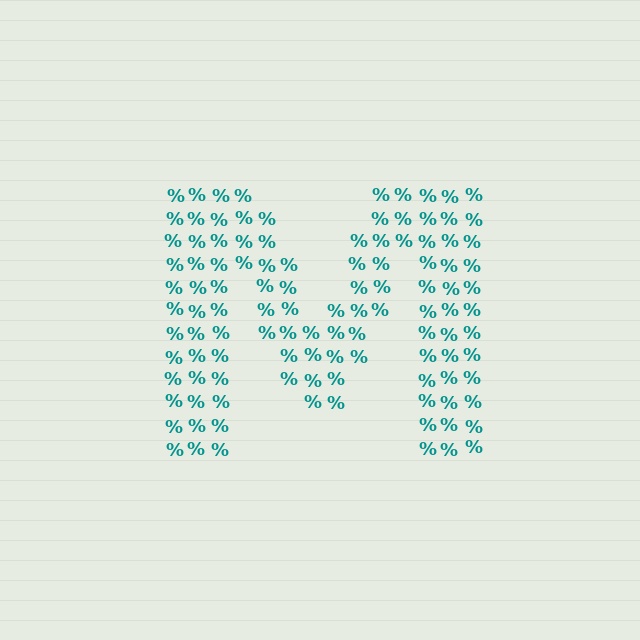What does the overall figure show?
The overall figure shows the letter M.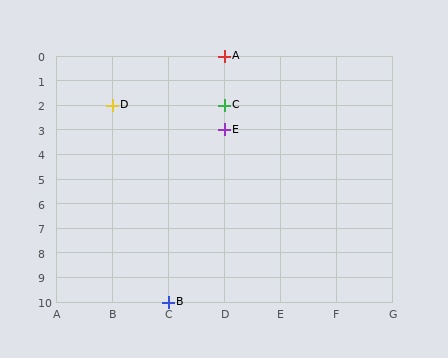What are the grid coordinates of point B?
Point B is at grid coordinates (C, 10).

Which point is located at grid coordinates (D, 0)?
Point A is at (D, 0).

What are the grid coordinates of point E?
Point E is at grid coordinates (D, 3).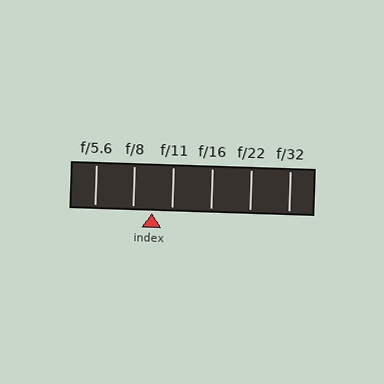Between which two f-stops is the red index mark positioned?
The index mark is between f/8 and f/11.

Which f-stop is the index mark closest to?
The index mark is closest to f/8.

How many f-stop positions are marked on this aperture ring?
There are 6 f-stop positions marked.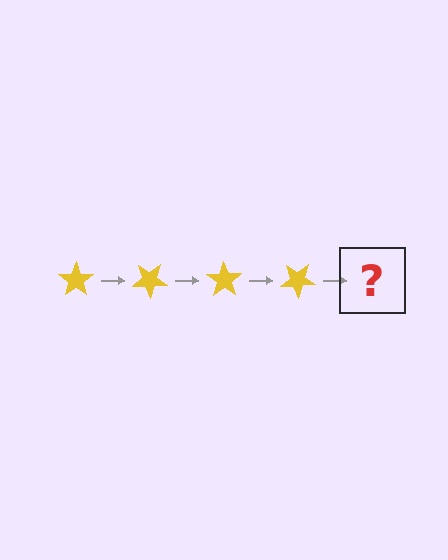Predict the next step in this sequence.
The next step is a yellow star rotated 140 degrees.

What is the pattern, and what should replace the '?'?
The pattern is that the star rotates 35 degrees each step. The '?' should be a yellow star rotated 140 degrees.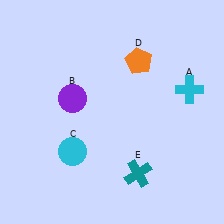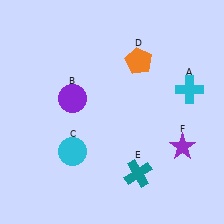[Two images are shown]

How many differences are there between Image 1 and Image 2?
There is 1 difference between the two images.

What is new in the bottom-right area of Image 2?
A purple star (F) was added in the bottom-right area of Image 2.